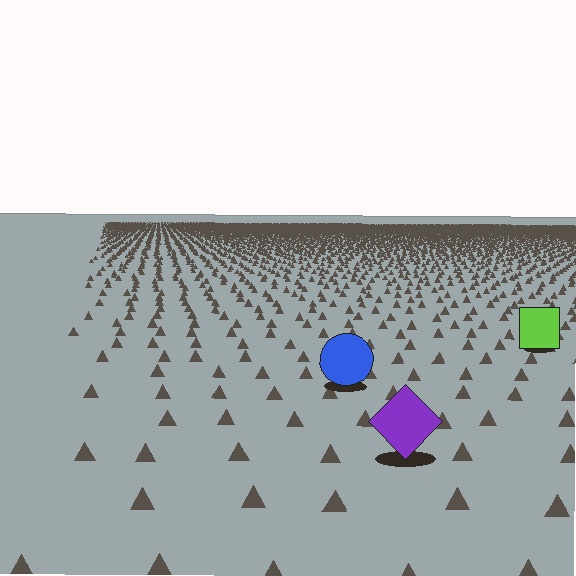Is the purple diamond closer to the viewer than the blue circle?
Yes. The purple diamond is closer — you can tell from the texture gradient: the ground texture is coarser near it.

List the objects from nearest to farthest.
From nearest to farthest: the purple diamond, the blue circle, the lime square.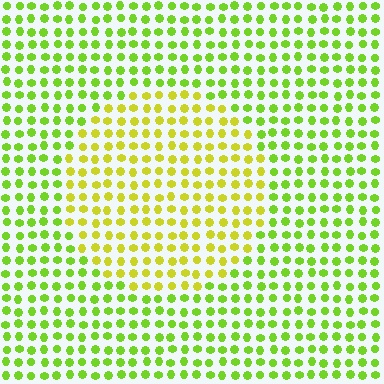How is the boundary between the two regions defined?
The boundary is defined purely by a slight shift in hue (about 30 degrees). Spacing, size, and orientation are identical on both sides.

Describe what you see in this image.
The image is filled with small lime elements in a uniform arrangement. A circle-shaped region is visible where the elements are tinted to a slightly different hue, forming a subtle color boundary.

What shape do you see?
I see a circle.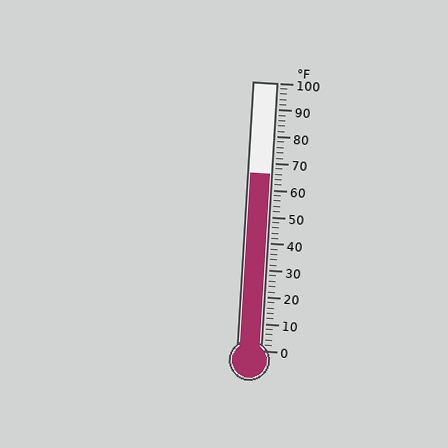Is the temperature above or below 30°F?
The temperature is above 30°F.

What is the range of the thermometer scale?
The thermometer scale ranges from 0°F to 100°F.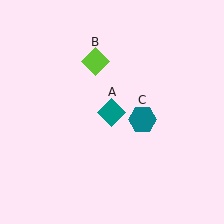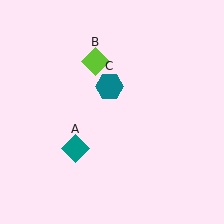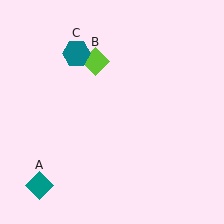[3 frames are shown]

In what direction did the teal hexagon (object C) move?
The teal hexagon (object C) moved up and to the left.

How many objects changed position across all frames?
2 objects changed position: teal diamond (object A), teal hexagon (object C).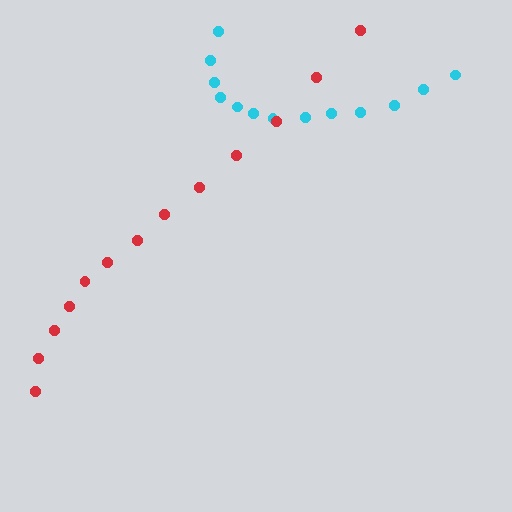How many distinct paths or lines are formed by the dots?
There are 2 distinct paths.